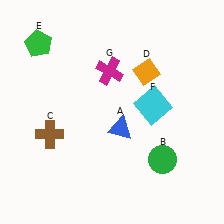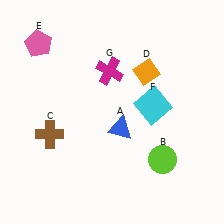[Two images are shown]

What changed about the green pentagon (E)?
In Image 1, E is green. In Image 2, it changed to pink.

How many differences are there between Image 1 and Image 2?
There are 2 differences between the two images.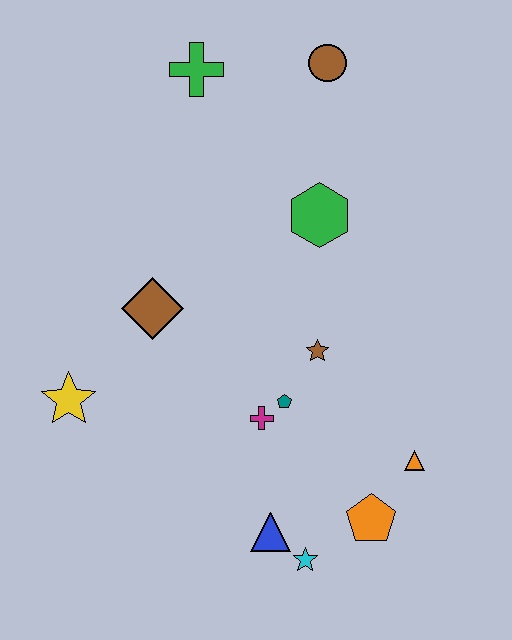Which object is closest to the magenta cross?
The teal pentagon is closest to the magenta cross.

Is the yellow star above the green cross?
No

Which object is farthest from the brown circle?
The cyan star is farthest from the brown circle.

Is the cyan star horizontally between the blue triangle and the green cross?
No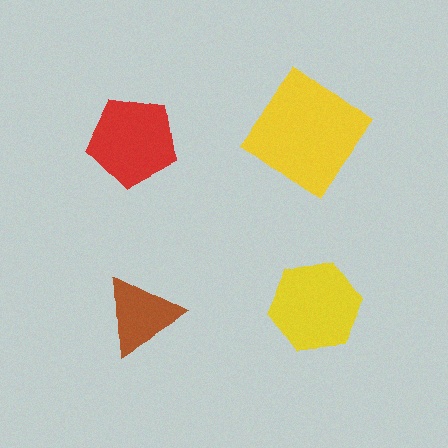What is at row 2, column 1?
A brown triangle.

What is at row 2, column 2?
A yellow hexagon.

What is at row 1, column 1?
A red pentagon.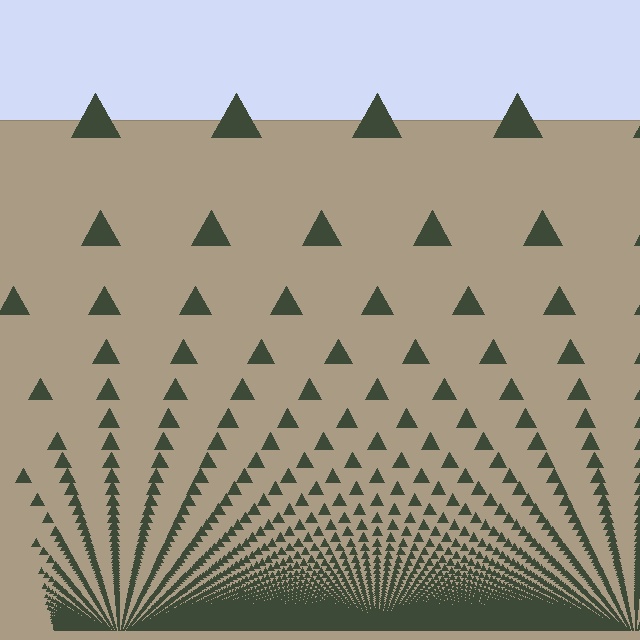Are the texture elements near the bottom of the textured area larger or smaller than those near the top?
Smaller. The gradient is inverted — elements near the bottom are smaller and denser.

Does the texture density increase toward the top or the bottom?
Density increases toward the bottom.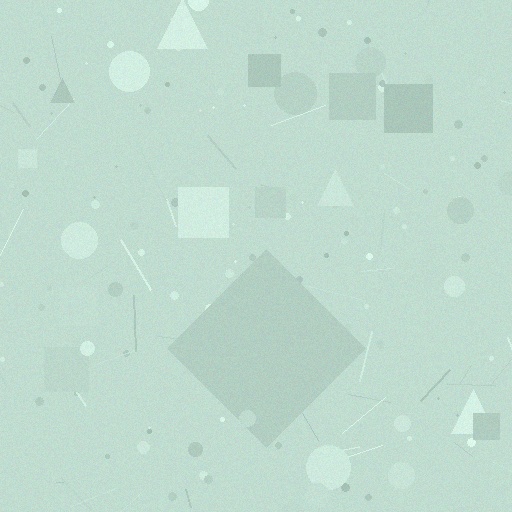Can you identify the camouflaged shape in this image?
The camouflaged shape is a diamond.